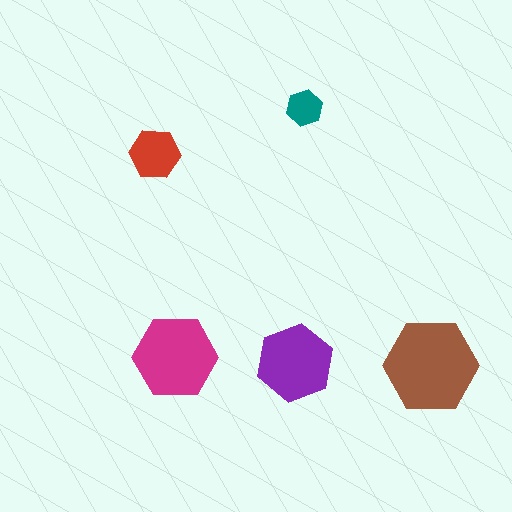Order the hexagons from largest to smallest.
the brown one, the magenta one, the purple one, the red one, the teal one.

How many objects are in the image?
There are 5 objects in the image.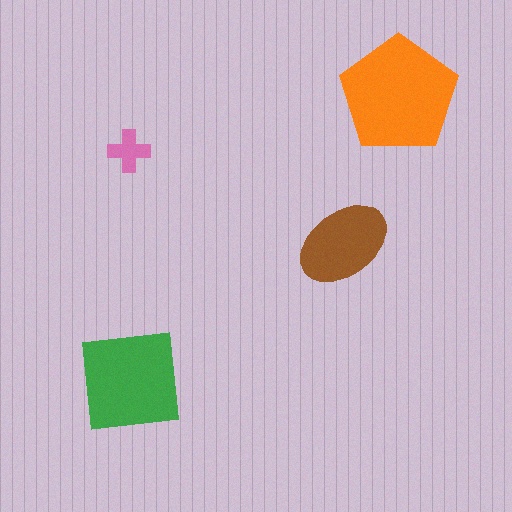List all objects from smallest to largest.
The pink cross, the brown ellipse, the green square, the orange pentagon.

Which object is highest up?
The orange pentagon is topmost.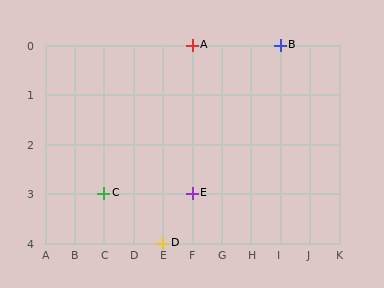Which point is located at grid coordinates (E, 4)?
Point D is at (E, 4).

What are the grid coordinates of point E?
Point E is at grid coordinates (F, 3).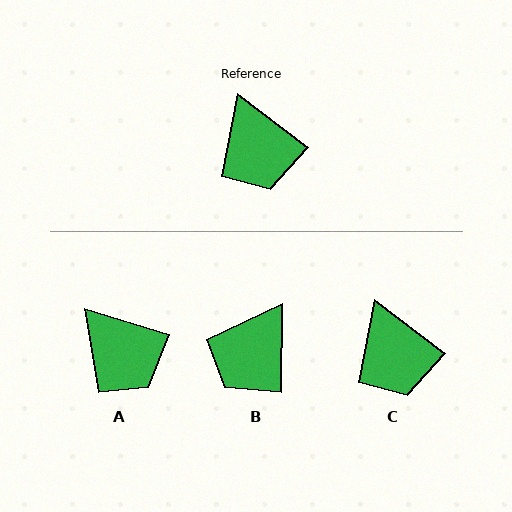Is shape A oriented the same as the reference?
No, it is off by about 20 degrees.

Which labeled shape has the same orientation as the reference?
C.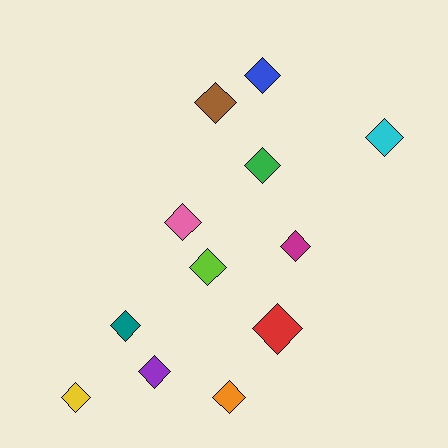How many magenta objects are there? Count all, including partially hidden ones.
There is 1 magenta object.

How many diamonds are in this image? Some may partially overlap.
There are 12 diamonds.